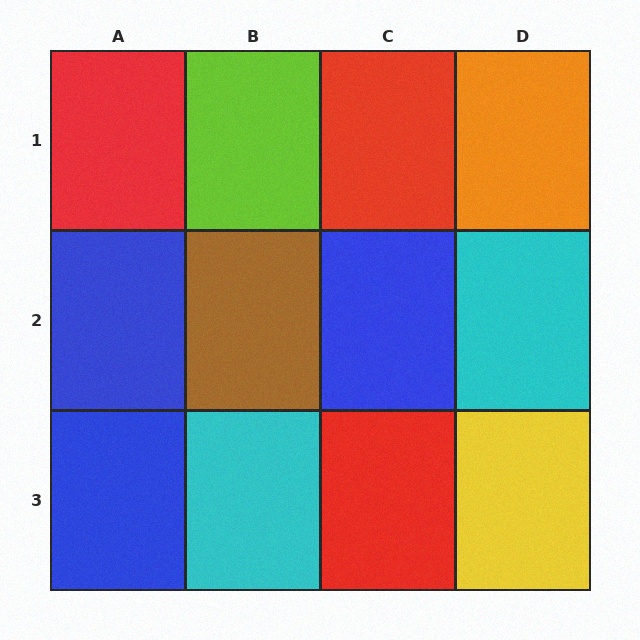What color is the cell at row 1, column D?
Orange.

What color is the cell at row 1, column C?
Red.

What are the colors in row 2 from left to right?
Blue, brown, blue, cyan.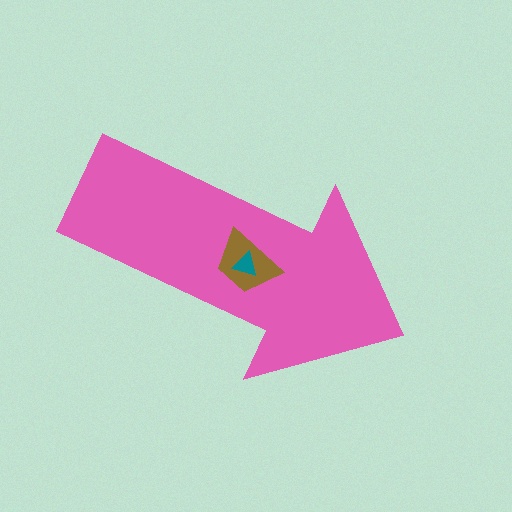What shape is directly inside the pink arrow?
The brown trapezoid.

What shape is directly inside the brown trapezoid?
The teal triangle.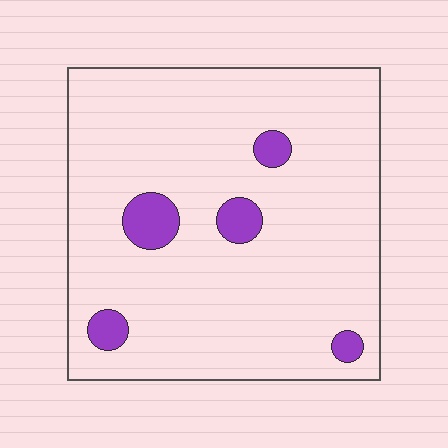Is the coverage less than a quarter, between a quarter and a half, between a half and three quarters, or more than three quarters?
Less than a quarter.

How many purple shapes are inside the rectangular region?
5.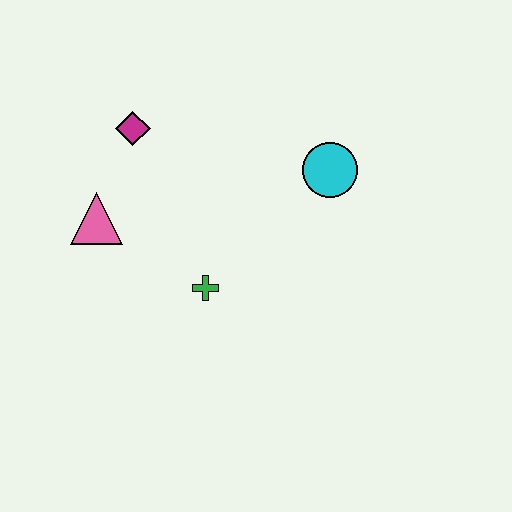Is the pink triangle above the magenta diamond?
No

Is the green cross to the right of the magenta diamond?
Yes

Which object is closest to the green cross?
The pink triangle is closest to the green cross.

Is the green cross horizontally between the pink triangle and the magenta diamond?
No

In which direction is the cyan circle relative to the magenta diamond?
The cyan circle is to the right of the magenta diamond.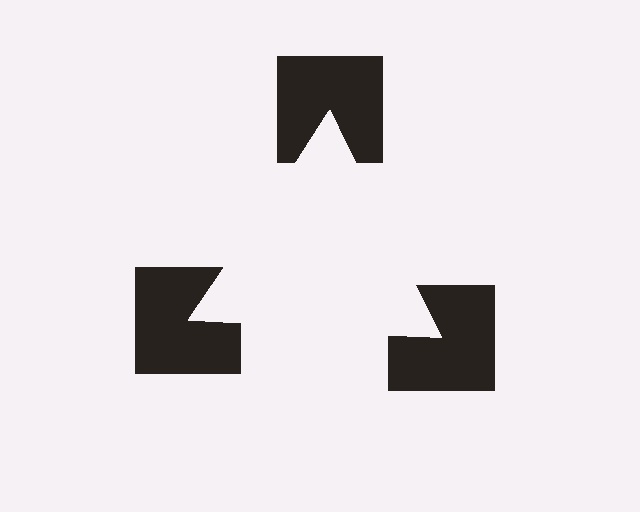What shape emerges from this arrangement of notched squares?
An illusory triangle — its edges are inferred from the aligned wedge cuts in the notched squares, not physically drawn.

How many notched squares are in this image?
There are 3 — one at each vertex of the illusory triangle.